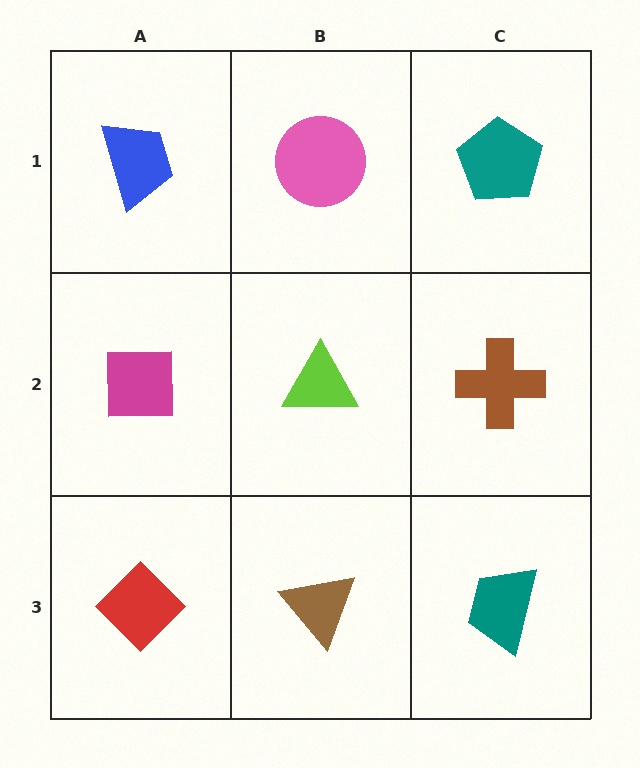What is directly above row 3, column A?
A magenta square.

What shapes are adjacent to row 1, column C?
A brown cross (row 2, column C), a pink circle (row 1, column B).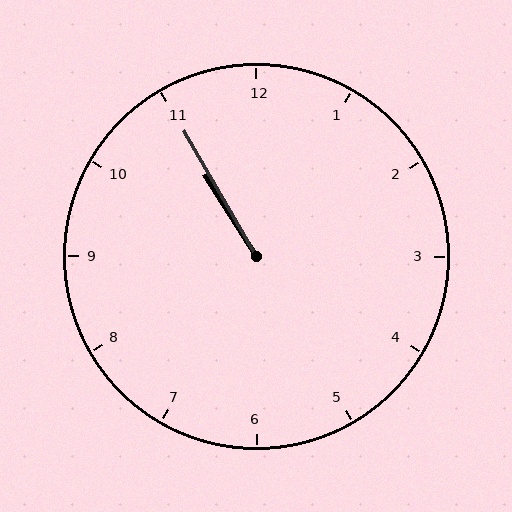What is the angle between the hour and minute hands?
Approximately 2 degrees.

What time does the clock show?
10:55.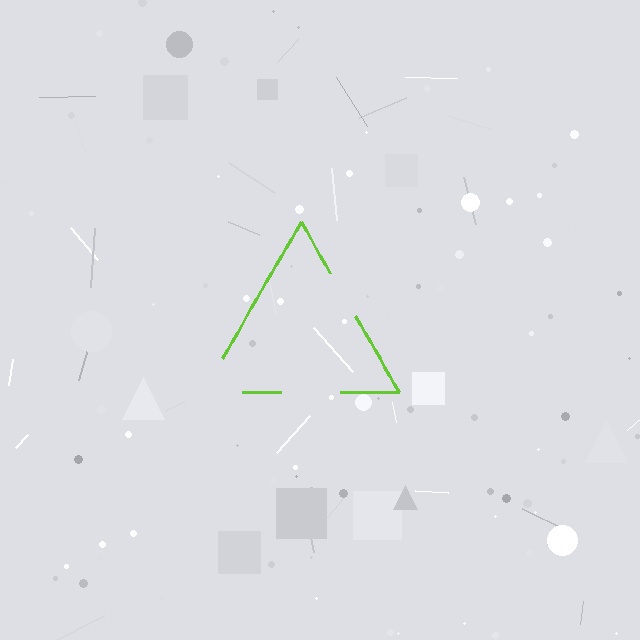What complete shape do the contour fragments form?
The contour fragments form a triangle.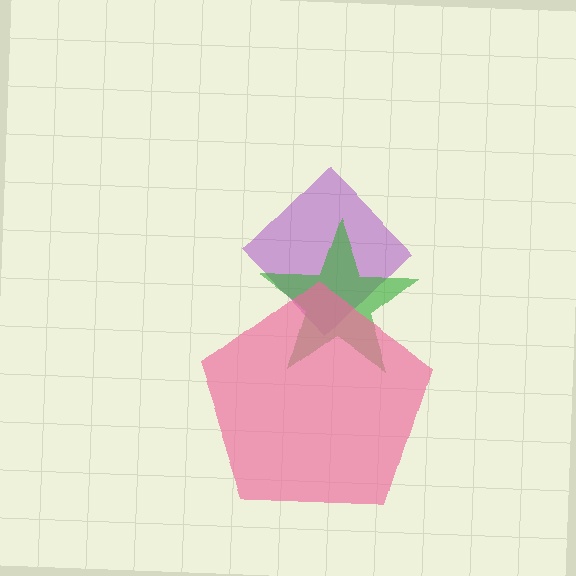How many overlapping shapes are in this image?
There are 3 overlapping shapes in the image.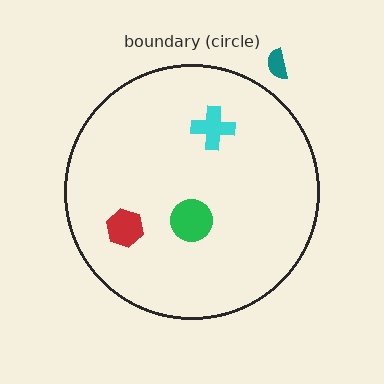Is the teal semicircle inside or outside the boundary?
Outside.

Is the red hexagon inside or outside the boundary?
Inside.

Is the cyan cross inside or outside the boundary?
Inside.